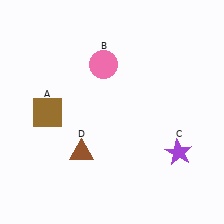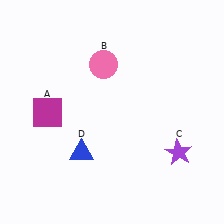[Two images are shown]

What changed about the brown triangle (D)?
In Image 1, D is brown. In Image 2, it changed to blue.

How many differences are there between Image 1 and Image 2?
There are 2 differences between the two images.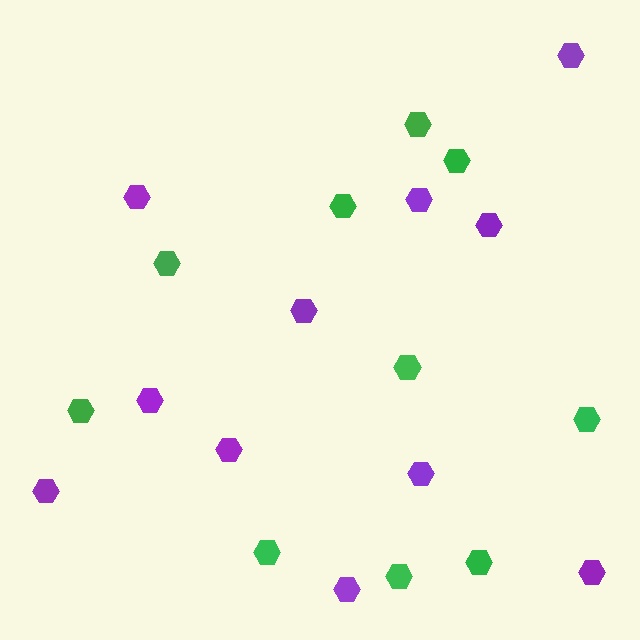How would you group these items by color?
There are 2 groups: one group of green hexagons (10) and one group of purple hexagons (11).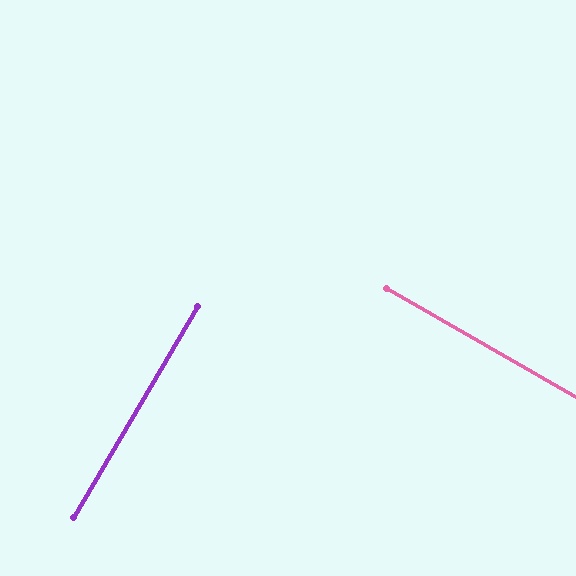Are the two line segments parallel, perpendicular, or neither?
Perpendicular — they meet at approximately 89°.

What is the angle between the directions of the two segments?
Approximately 89 degrees.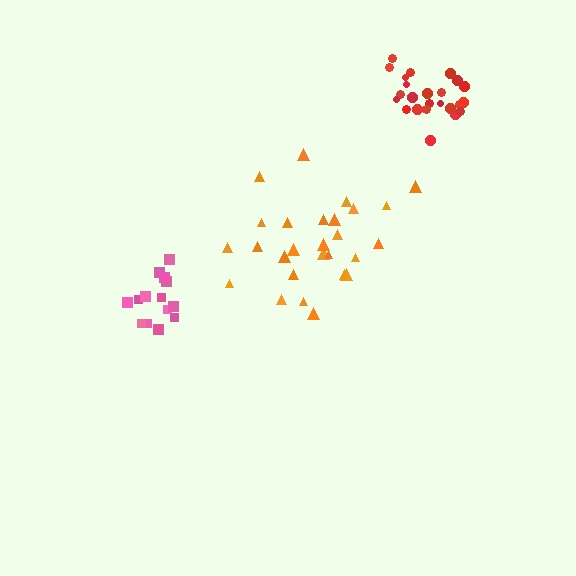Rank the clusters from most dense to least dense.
red, pink, orange.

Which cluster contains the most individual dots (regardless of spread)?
Orange (27).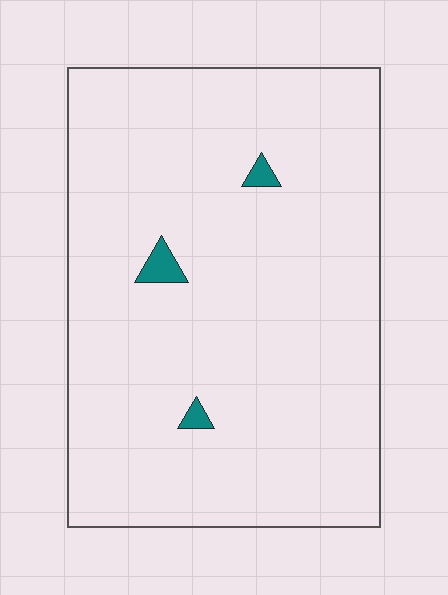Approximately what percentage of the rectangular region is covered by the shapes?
Approximately 0%.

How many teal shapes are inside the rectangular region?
3.